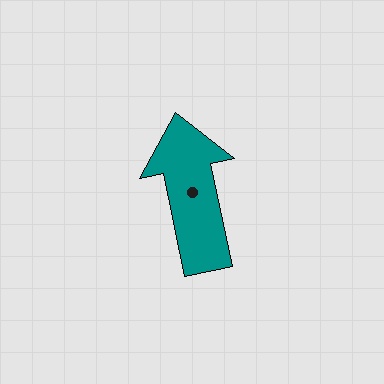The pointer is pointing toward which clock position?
Roughly 12 o'clock.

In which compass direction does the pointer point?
North.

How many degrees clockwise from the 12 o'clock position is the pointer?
Approximately 348 degrees.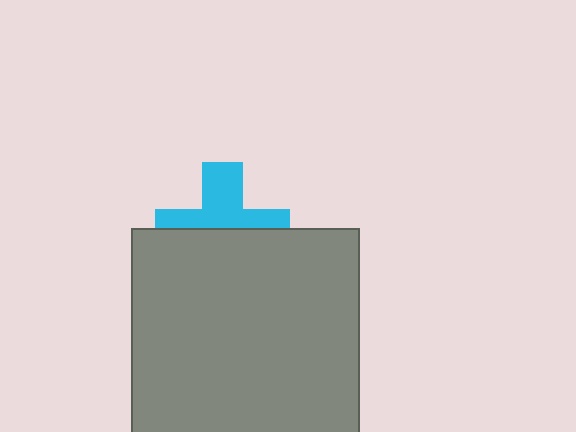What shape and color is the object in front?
The object in front is a gray square.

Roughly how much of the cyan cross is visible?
About half of it is visible (roughly 47%).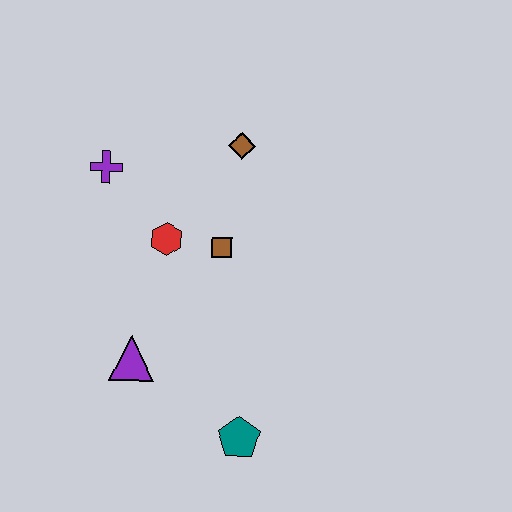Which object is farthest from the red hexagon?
The teal pentagon is farthest from the red hexagon.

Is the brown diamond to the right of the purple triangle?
Yes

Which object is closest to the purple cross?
The red hexagon is closest to the purple cross.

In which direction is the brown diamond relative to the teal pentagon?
The brown diamond is above the teal pentagon.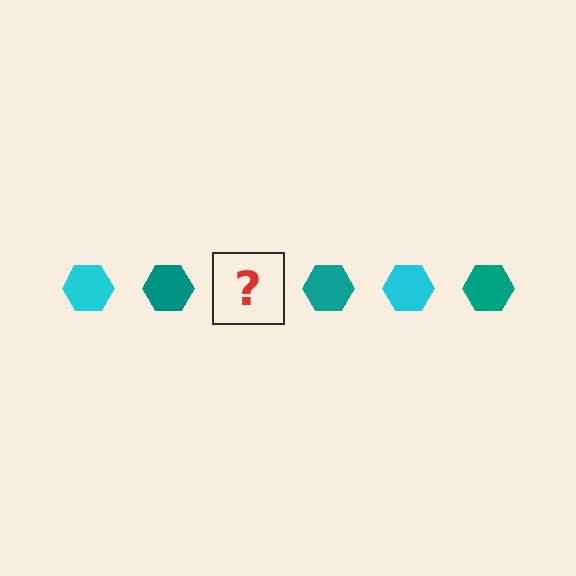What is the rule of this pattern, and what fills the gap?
The rule is that the pattern cycles through cyan, teal hexagons. The gap should be filled with a cyan hexagon.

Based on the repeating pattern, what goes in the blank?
The blank should be a cyan hexagon.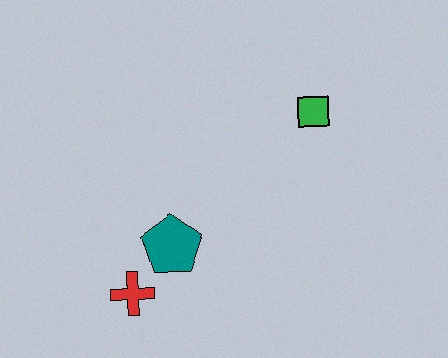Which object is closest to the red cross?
The teal pentagon is closest to the red cross.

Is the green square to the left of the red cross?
No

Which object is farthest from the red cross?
The green square is farthest from the red cross.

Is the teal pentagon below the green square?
Yes